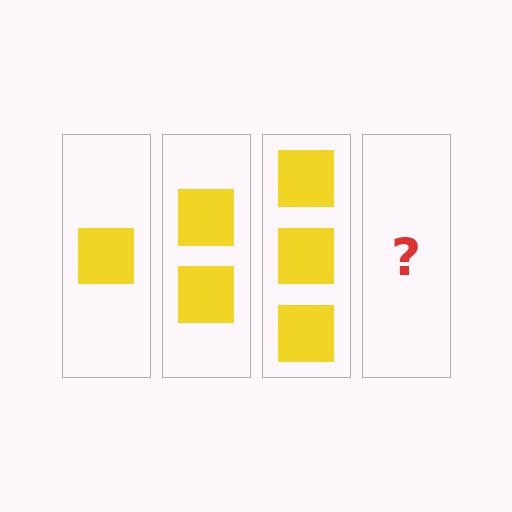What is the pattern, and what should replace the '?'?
The pattern is that each step adds one more square. The '?' should be 4 squares.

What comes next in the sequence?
The next element should be 4 squares.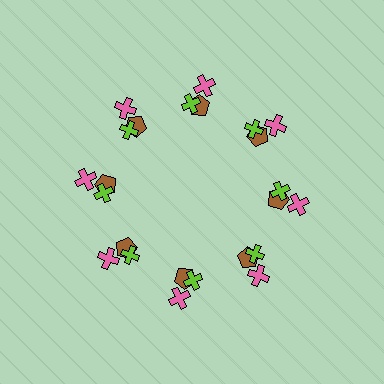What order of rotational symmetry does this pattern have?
This pattern has 8-fold rotational symmetry.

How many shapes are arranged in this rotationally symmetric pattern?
There are 24 shapes, arranged in 8 groups of 3.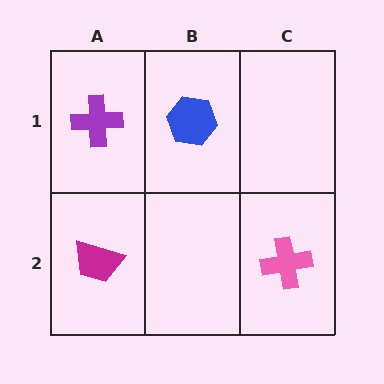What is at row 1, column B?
A blue hexagon.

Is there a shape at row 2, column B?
No, that cell is empty.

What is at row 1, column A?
A purple cross.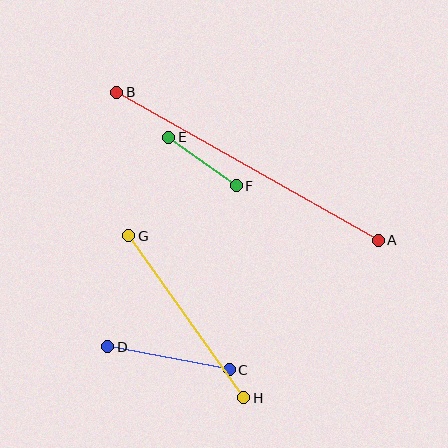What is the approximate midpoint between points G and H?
The midpoint is at approximately (186, 317) pixels.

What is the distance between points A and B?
The distance is approximately 300 pixels.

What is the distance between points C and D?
The distance is approximately 124 pixels.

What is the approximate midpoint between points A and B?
The midpoint is at approximately (247, 166) pixels.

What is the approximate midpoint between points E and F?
The midpoint is at approximately (203, 162) pixels.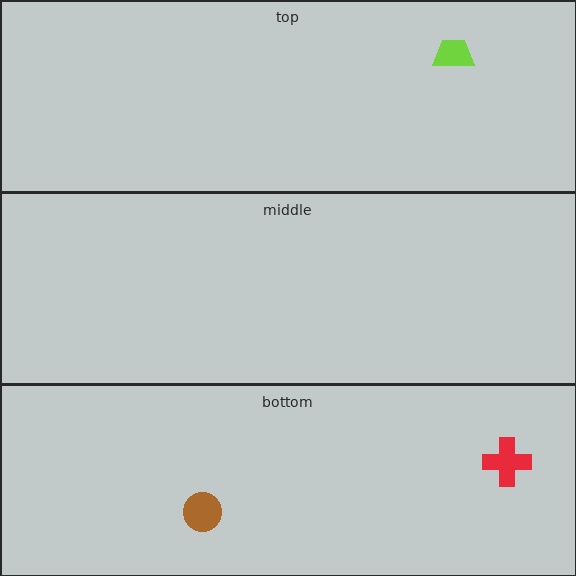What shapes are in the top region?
The lime trapezoid.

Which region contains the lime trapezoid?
The top region.